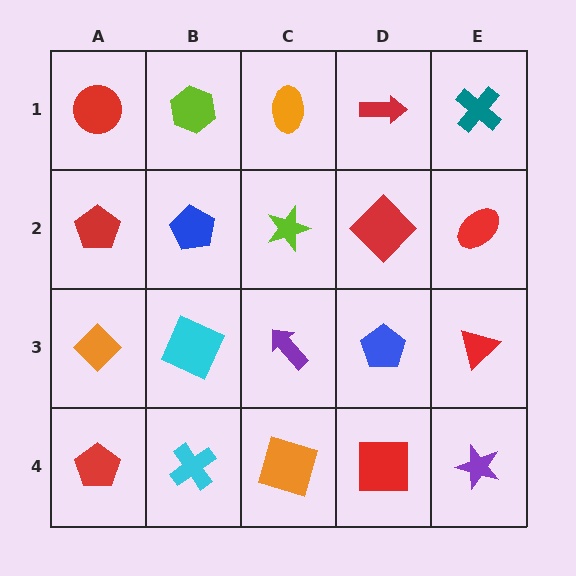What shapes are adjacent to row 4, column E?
A red triangle (row 3, column E), a red square (row 4, column D).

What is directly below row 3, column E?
A purple star.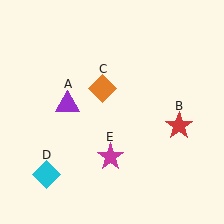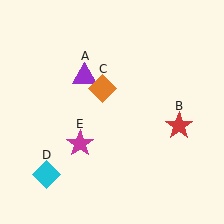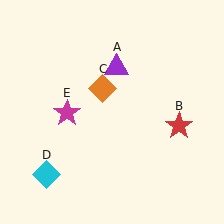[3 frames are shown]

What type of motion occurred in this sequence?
The purple triangle (object A), magenta star (object E) rotated clockwise around the center of the scene.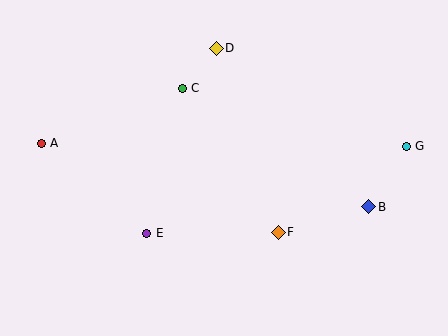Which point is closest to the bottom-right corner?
Point B is closest to the bottom-right corner.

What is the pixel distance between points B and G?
The distance between B and G is 71 pixels.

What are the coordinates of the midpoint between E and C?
The midpoint between E and C is at (165, 161).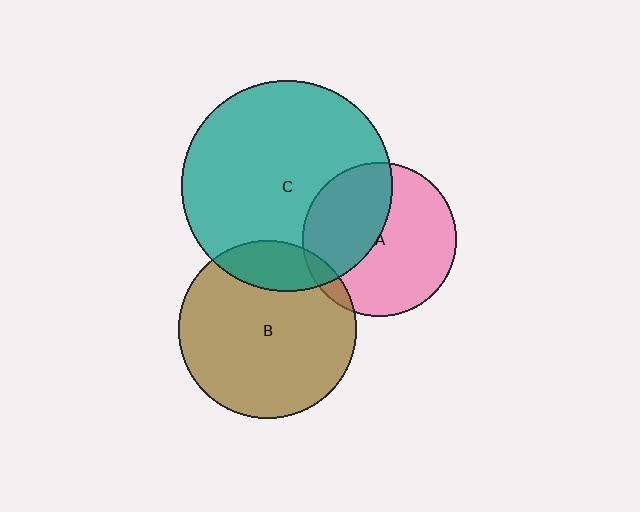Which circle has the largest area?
Circle C (teal).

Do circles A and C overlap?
Yes.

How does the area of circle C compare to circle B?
Approximately 1.4 times.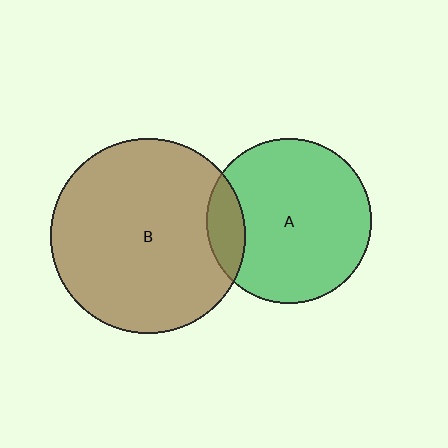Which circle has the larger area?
Circle B (brown).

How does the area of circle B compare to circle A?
Approximately 1.4 times.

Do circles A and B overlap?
Yes.